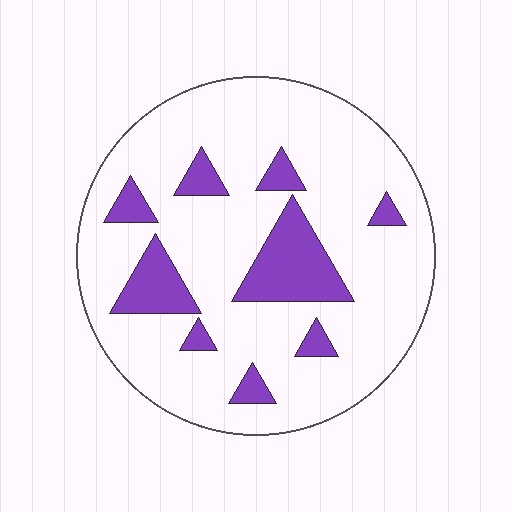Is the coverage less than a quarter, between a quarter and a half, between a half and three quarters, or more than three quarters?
Less than a quarter.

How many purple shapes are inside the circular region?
9.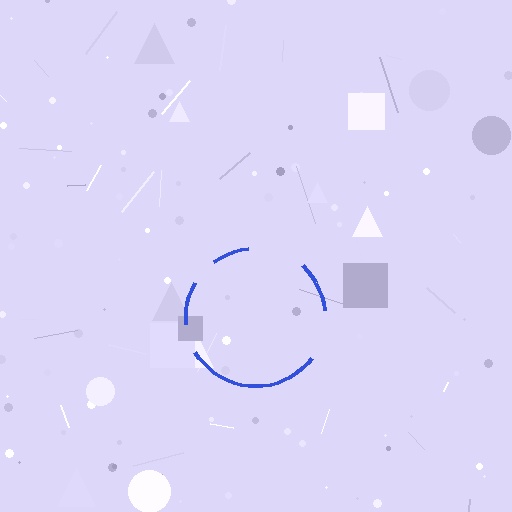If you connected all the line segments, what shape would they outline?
They would outline a circle.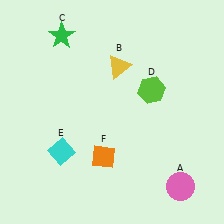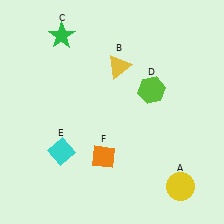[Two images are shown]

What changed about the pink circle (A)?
In Image 1, A is pink. In Image 2, it changed to yellow.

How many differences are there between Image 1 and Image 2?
There is 1 difference between the two images.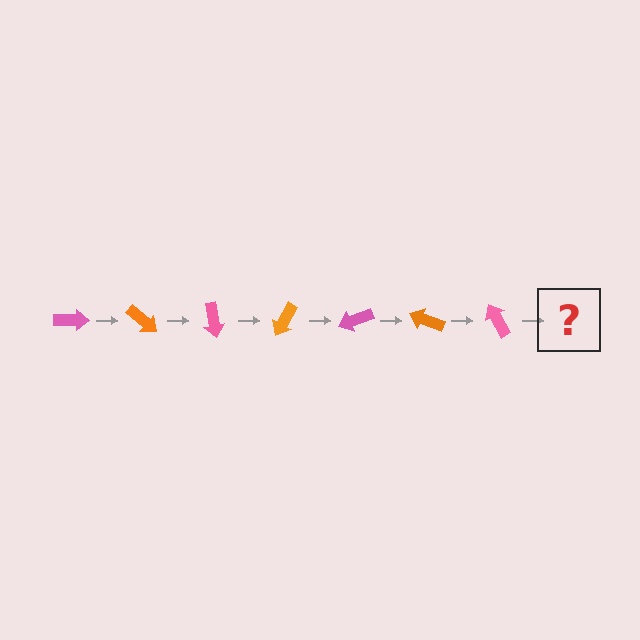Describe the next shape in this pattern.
It should be an orange arrow, rotated 280 degrees from the start.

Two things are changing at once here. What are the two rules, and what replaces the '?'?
The two rules are that it rotates 40 degrees each step and the color cycles through pink and orange. The '?' should be an orange arrow, rotated 280 degrees from the start.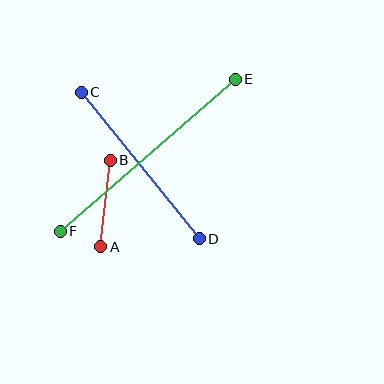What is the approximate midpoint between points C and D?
The midpoint is at approximately (140, 166) pixels.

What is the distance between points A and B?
The distance is approximately 87 pixels.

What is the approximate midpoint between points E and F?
The midpoint is at approximately (148, 155) pixels.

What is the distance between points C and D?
The distance is approximately 188 pixels.